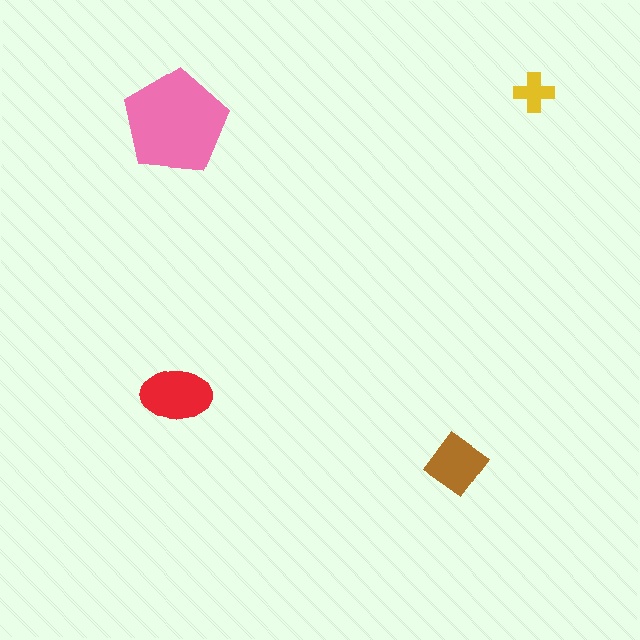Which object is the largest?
The pink pentagon.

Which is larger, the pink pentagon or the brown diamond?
The pink pentagon.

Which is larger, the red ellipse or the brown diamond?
The red ellipse.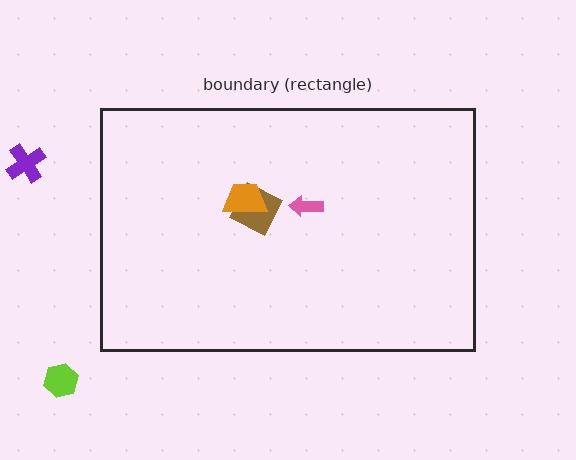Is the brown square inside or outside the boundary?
Inside.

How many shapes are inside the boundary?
3 inside, 2 outside.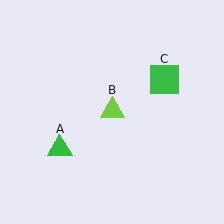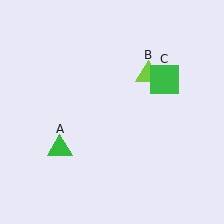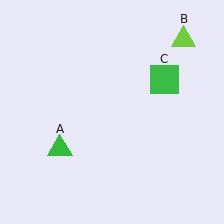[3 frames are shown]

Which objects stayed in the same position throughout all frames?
Green triangle (object A) and green square (object C) remained stationary.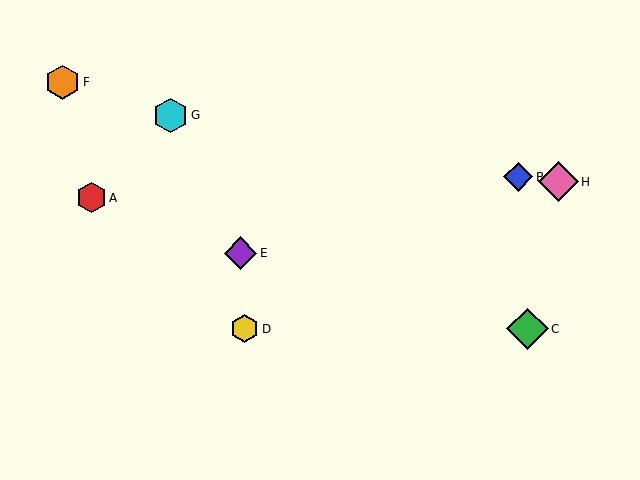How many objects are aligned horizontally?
2 objects (C, D) are aligned horizontally.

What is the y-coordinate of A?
Object A is at y≈198.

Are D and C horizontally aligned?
Yes, both are at y≈329.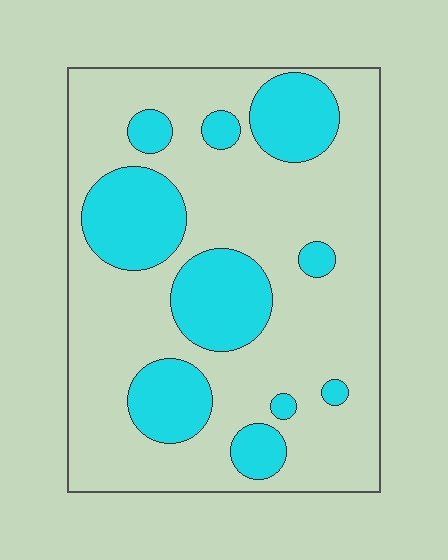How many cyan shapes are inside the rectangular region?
10.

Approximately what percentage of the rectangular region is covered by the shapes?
Approximately 30%.